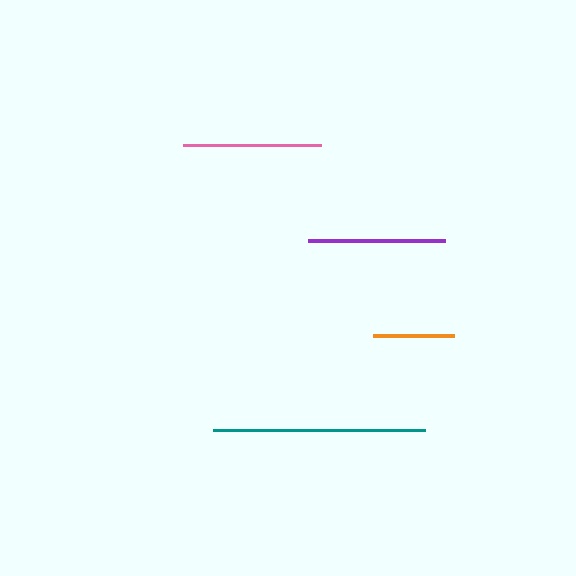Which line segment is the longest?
The teal line is the longest at approximately 212 pixels.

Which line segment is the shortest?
The orange line is the shortest at approximately 81 pixels.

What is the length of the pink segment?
The pink segment is approximately 138 pixels long.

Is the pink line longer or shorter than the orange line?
The pink line is longer than the orange line.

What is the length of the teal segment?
The teal segment is approximately 212 pixels long.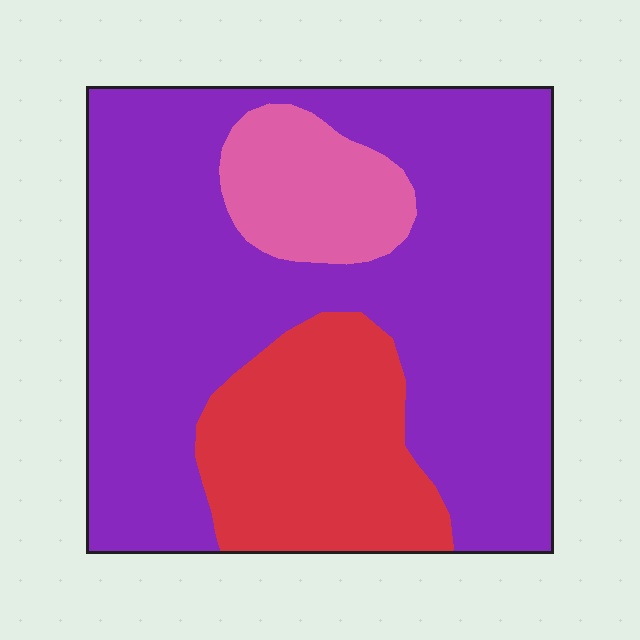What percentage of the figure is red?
Red covers 21% of the figure.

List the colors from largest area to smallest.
From largest to smallest: purple, red, pink.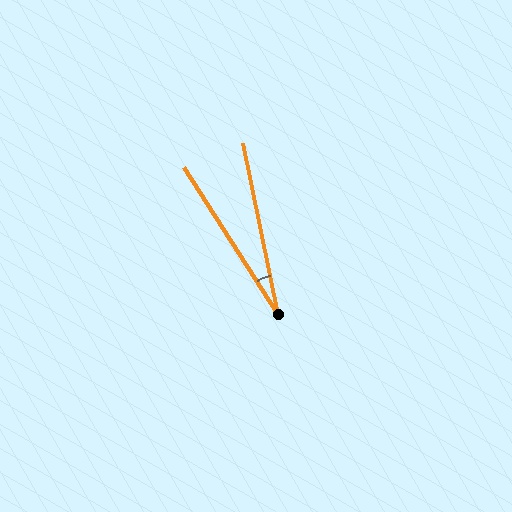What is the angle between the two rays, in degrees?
Approximately 21 degrees.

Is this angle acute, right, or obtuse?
It is acute.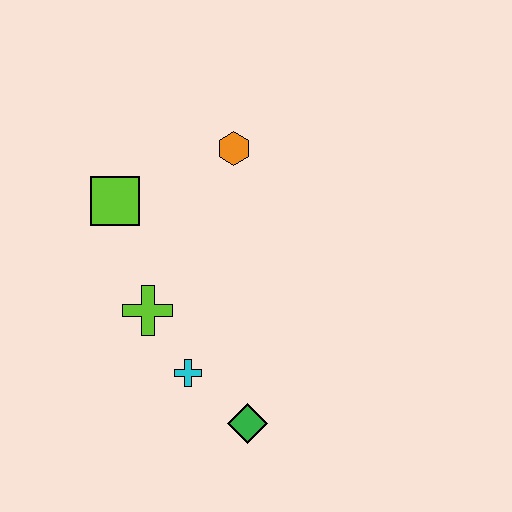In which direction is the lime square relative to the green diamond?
The lime square is above the green diamond.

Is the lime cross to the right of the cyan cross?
No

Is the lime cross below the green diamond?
No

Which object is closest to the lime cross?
The cyan cross is closest to the lime cross.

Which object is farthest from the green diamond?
The orange hexagon is farthest from the green diamond.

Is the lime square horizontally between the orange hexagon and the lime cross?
No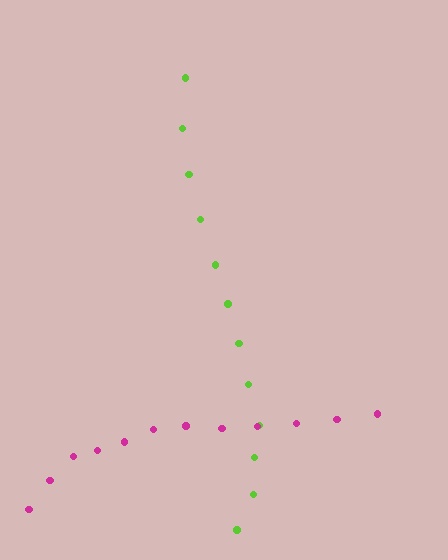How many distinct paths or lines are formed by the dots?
There are 2 distinct paths.